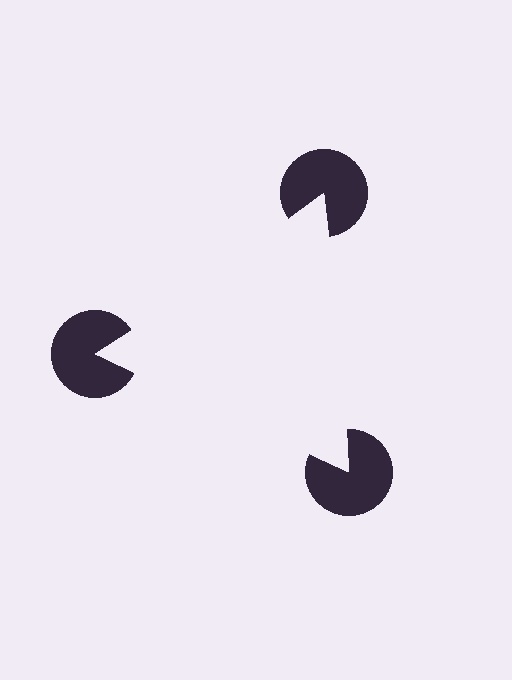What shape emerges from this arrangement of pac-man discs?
An illusory triangle — its edges are inferred from the aligned wedge cuts in the pac-man discs, not physically drawn.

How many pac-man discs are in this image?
There are 3 — one at each vertex of the illusory triangle.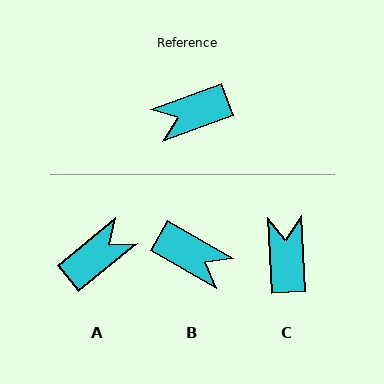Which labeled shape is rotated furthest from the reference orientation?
A, about 160 degrees away.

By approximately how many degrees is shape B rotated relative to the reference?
Approximately 130 degrees counter-clockwise.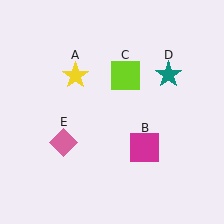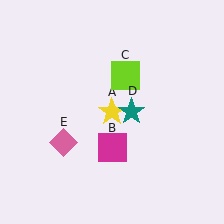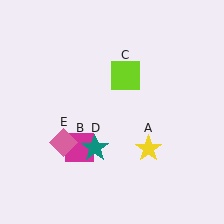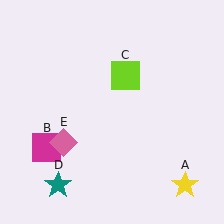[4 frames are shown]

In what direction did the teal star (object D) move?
The teal star (object D) moved down and to the left.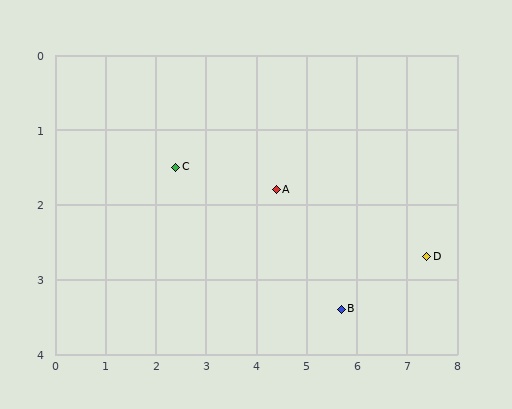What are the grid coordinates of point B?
Point B is at approximately (5.7, 3.4).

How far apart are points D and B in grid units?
Points D and B are about 1.8 grid units apart.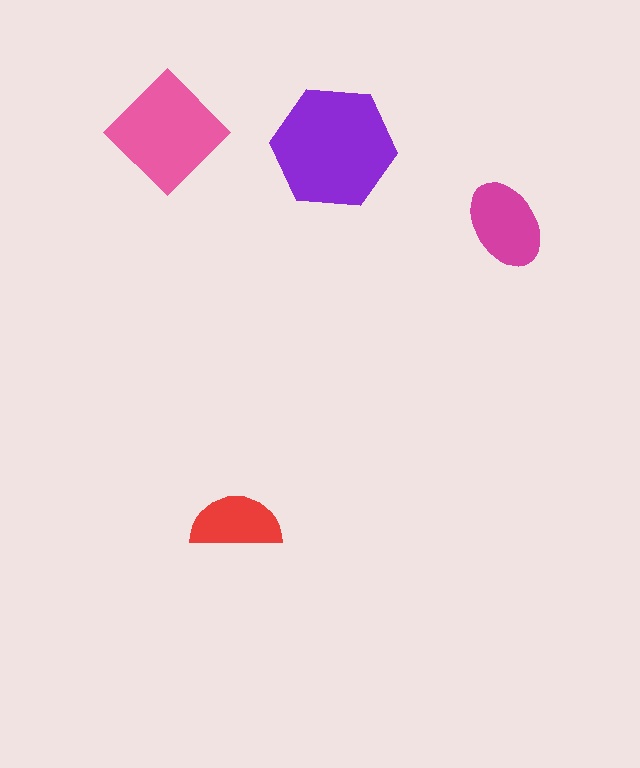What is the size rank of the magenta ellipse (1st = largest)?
3rd.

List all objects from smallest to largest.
The red semicircle, the magenta ellipse, the pink diamond, the purple hexagon.